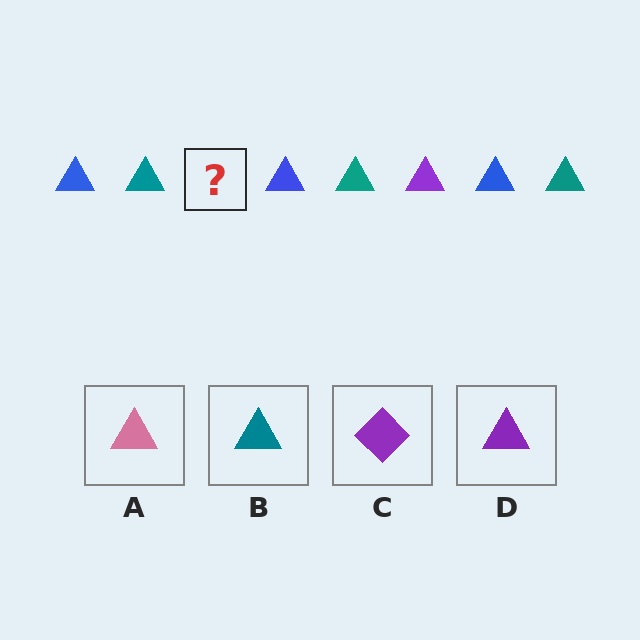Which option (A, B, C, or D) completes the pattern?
D.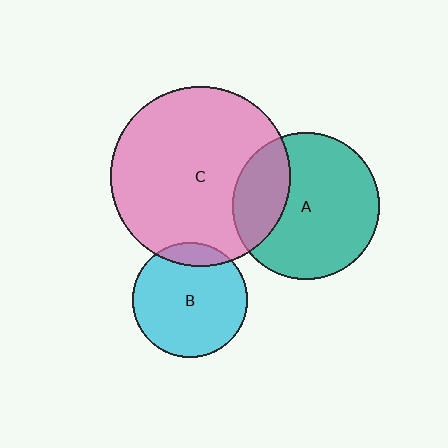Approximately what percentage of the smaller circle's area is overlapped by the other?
Approximately 25%.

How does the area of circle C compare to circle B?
Approximately 2.4 times.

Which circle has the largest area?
Circle C (pink).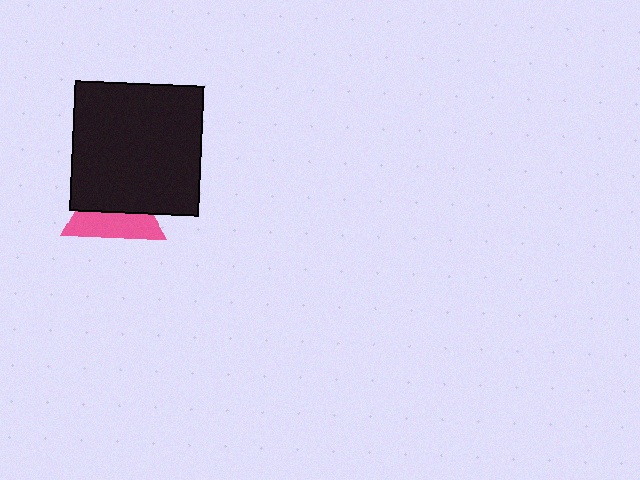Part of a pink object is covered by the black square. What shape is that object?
It is a triangle.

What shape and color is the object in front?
The object in front is a black square.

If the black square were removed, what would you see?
You would see the complete pink triangle.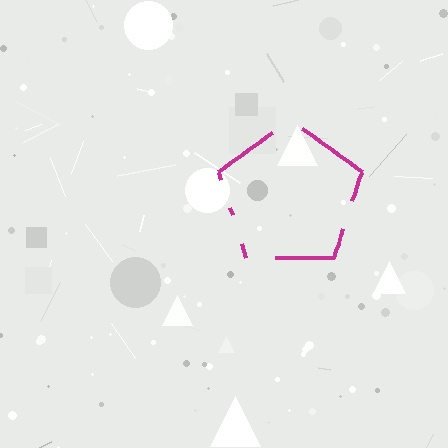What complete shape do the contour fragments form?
The contour fragments form a pentagon.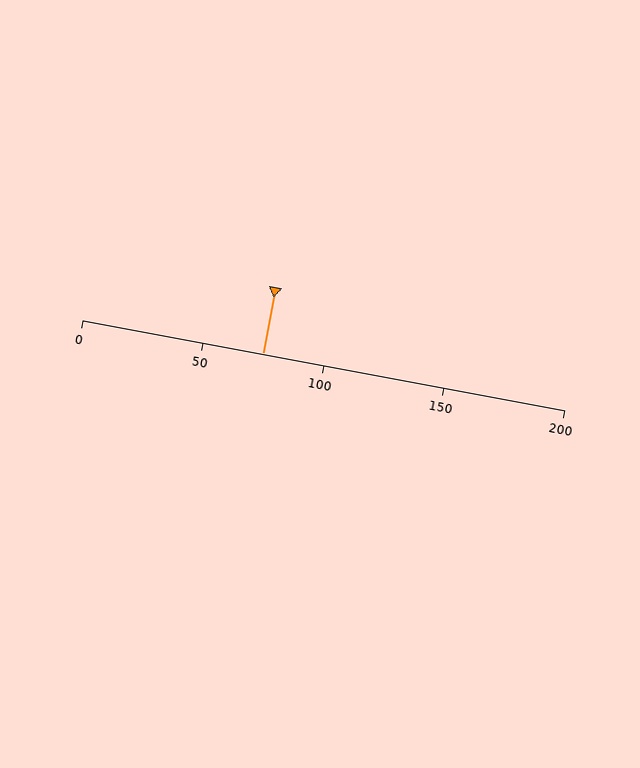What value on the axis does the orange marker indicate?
The marker indicates approximately 75.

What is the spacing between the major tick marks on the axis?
The major ticks are spaced 50 apart.